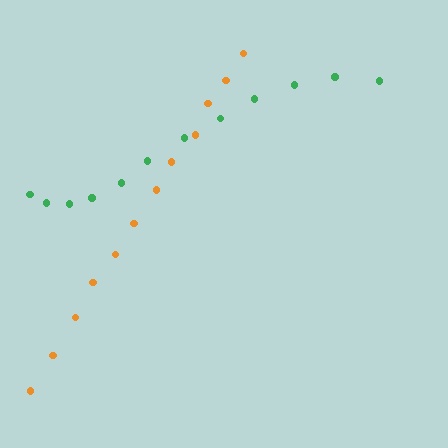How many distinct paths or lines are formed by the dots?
There are 2 distinct paths.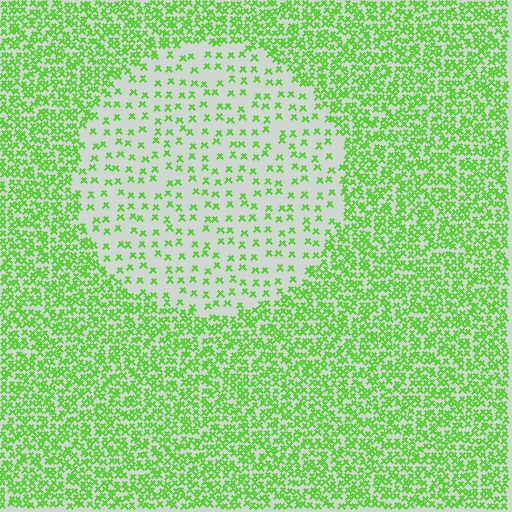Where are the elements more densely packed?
The elements are more densely packed outside the circle boundary.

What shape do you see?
I see a circle.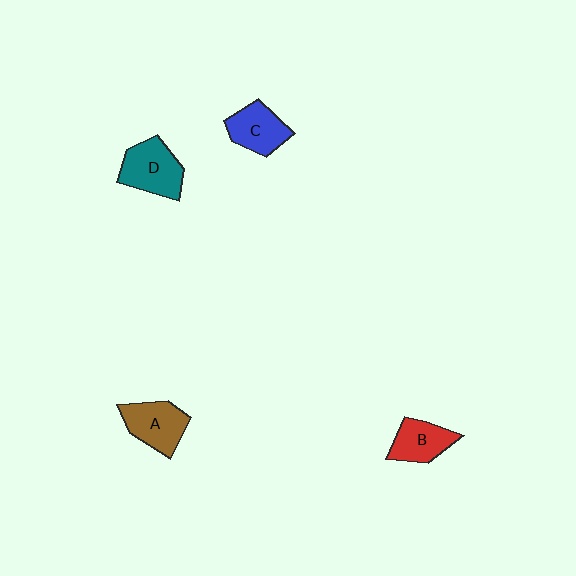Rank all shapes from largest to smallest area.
From largest to smallest: D (teal), A (brown), C (blue), B (red).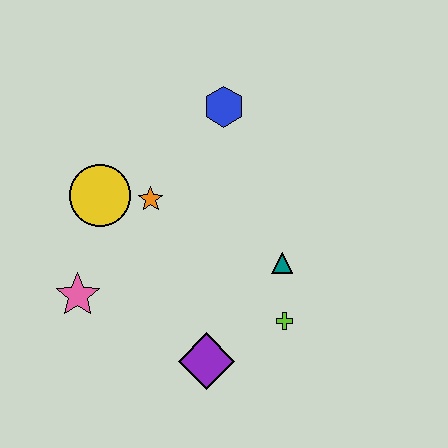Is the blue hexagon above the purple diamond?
Yes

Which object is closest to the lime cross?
The teal triangle is closest to the lime cross.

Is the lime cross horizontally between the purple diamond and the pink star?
No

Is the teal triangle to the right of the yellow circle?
Yes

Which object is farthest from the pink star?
The blue hexagon is farthest from the pink star.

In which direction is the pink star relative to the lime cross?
The pink star is to the left of the lime cross.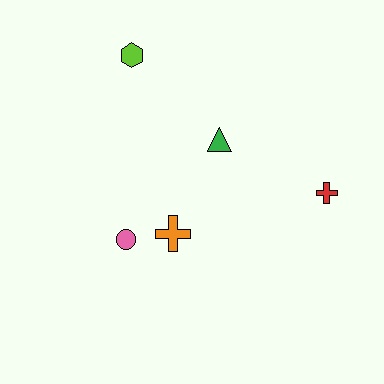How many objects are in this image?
There are 5 objects.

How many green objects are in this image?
There is 1 green object.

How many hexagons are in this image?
There is 1 hexagon.